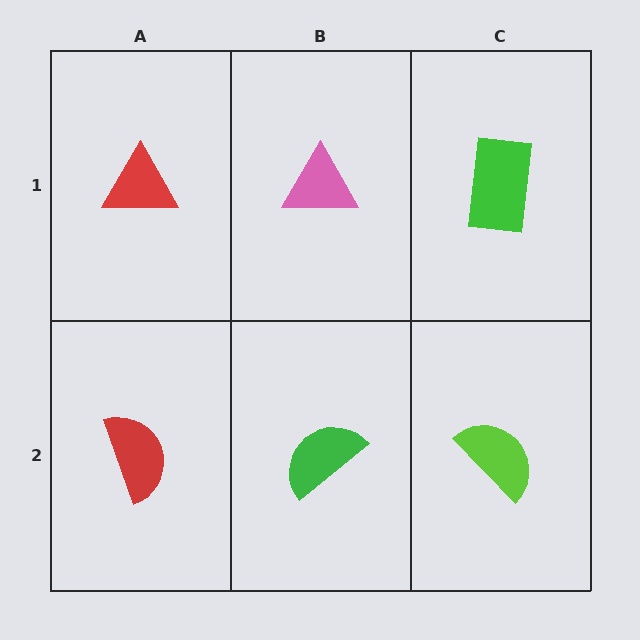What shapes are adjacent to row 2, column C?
A green rectangle (row 1, column C), a green semicircle (row 2, column B).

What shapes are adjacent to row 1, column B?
A green semicircle (row 2, column B), a red triangle (row 1, column A), a green rectangle (row 1, column C).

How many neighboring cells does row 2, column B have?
3.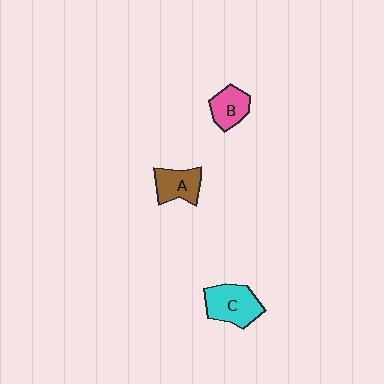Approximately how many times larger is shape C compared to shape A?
Approximately 1.4 times.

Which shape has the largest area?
Shape C (cyan).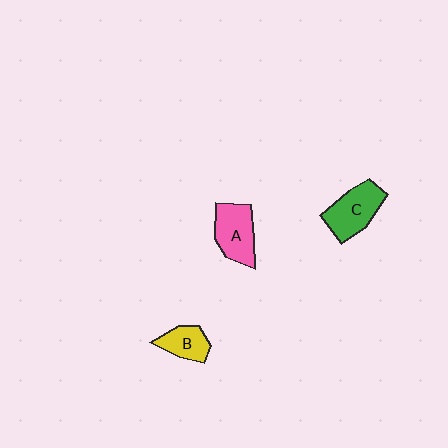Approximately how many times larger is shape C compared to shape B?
Approximately 1.6 times.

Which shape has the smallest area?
Shape B (yellow).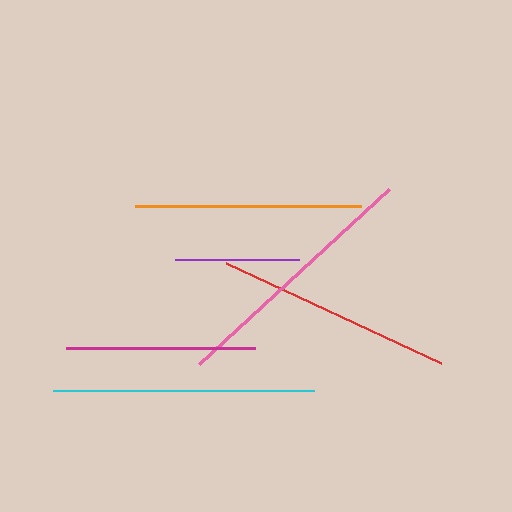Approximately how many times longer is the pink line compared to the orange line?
The pink line is approximately 1.1 times the length of the orange line.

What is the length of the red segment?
The red segment is approximately 237 pixels long.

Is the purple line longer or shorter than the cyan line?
The cyan line is longer than the purple line.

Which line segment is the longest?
The cyan line is the longest at approximately 261 pixels.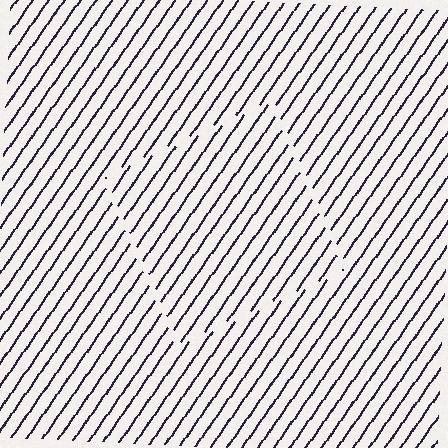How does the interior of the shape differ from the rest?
The interior of the shape contains the same grating, shifted by half a period — the contour is defined by the phase discontinuity where line-ends from the inner and outer gratings abut.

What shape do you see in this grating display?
An illusory square. The interior of the shape contains the same grating, shifted by half a period — the contour is defined by the phase discontinuity where line-ends from the inner and outer gratings abut.